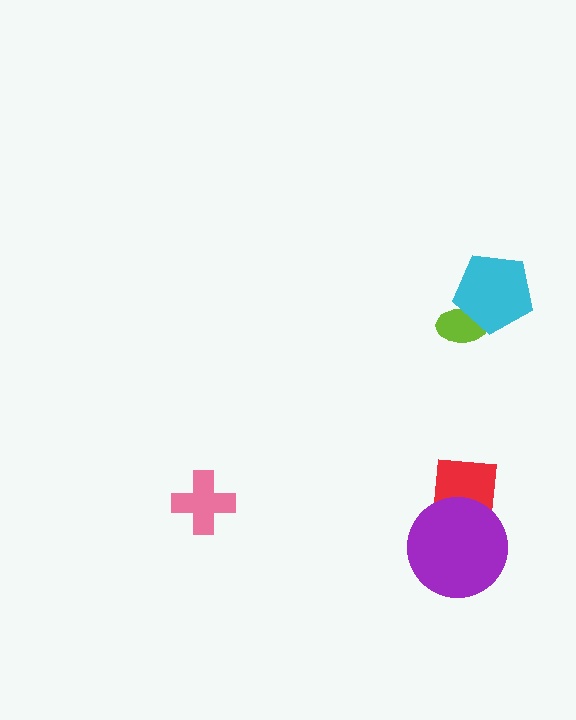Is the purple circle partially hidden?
No, no other shape covers it.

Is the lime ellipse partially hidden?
Yes, it is partially covered by another shape.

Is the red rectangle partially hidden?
Yes, it is partially covered by another shape.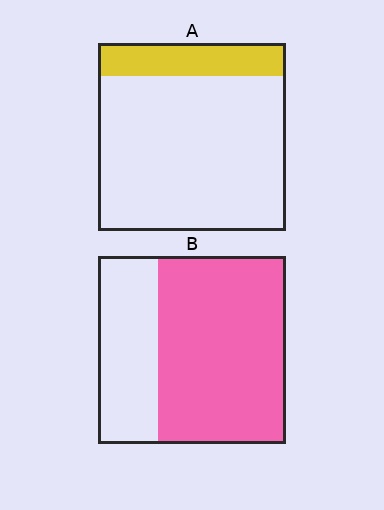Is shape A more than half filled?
No.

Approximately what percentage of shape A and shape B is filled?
A is approximately 20% and B is approximately 70%.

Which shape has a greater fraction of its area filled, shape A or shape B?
Shape B.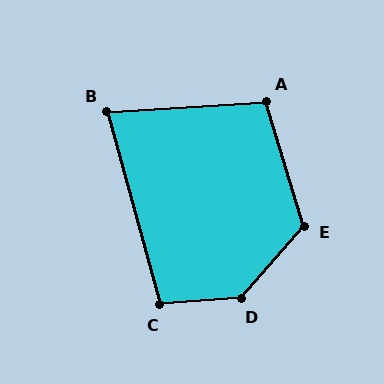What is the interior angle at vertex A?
Approximately 103 degrees (obtuse).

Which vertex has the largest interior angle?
D, at approximately 136 degrees.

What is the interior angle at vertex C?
Approximately 101 degrees (obtuse).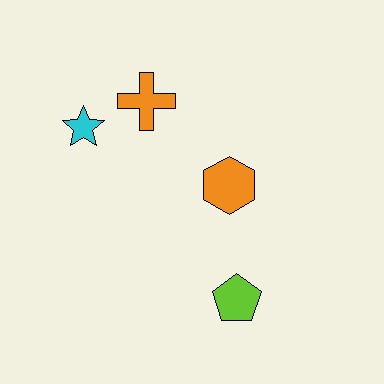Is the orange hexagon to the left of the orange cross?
No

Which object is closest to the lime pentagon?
The orange hexagon is closest to the lime pentagon.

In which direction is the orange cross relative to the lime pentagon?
The orange cross is above the lime pentagon.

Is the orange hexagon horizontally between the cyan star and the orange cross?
No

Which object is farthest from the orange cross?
The lime pentagon is farthest from the orange cross.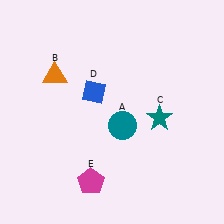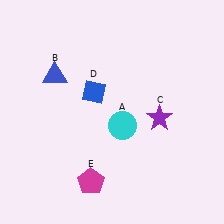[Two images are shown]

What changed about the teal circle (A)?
In Image 1, A is teal. In Image 2, it changed to cyan.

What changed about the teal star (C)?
In Image 1, C is teal. In Image 2, it changed to purple.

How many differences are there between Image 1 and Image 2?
There are 3 differences between the two images.